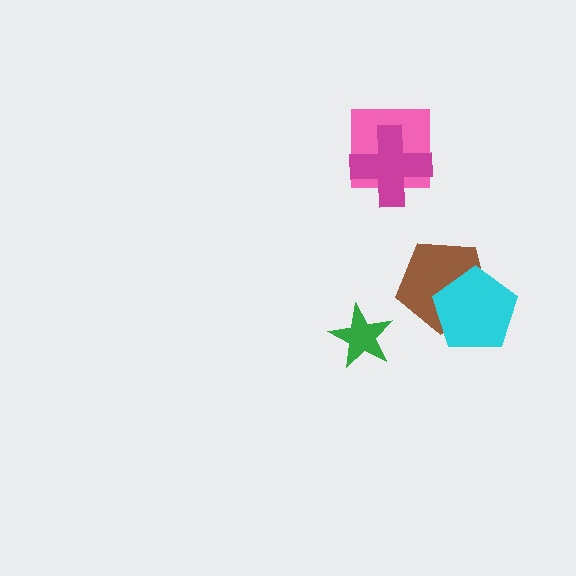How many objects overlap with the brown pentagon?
1 object overlaps with the brown pentagon.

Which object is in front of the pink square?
The magenta cross is in front of the pink square.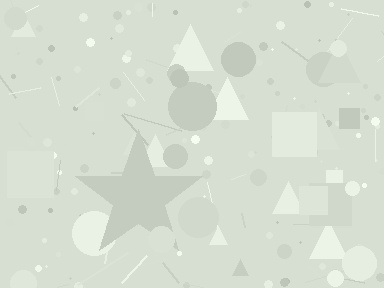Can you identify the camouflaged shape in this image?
The camouflaged shape is a star.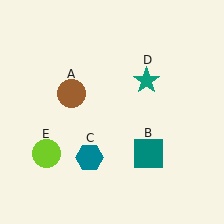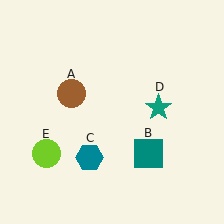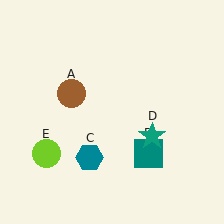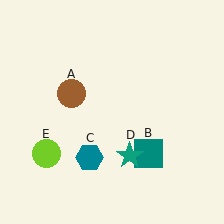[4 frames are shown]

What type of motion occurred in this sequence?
The teal star (object D) rotated clockwise around the center of the scene.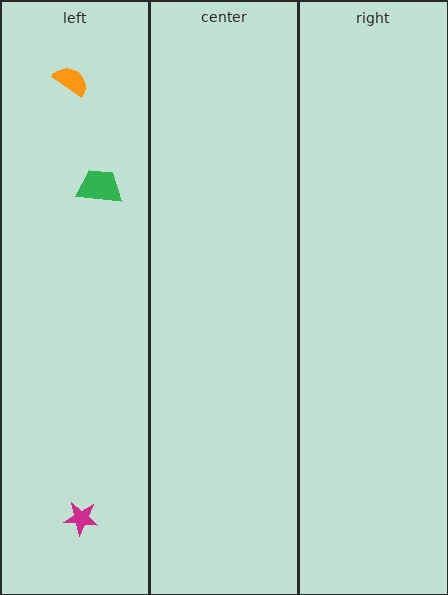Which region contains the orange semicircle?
The left region.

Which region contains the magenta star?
The left region.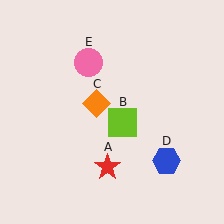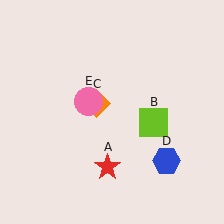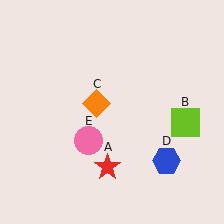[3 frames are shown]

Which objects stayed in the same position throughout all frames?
Red star (object A) and orange diamond (object C) and blue hexagon (object D) remained stationary.